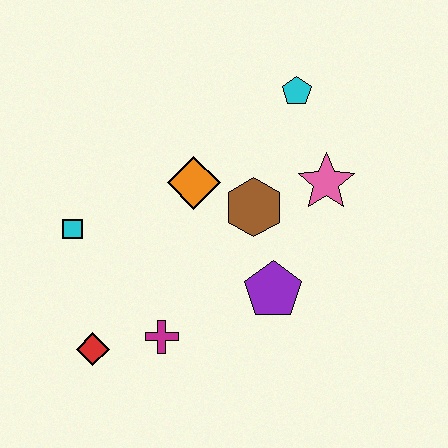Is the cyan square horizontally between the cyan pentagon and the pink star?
No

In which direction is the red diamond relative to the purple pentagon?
The red diamond is to the left of the purple pentagon.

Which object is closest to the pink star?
The brown hexagon is closest to the pink star.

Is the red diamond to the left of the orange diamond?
Yes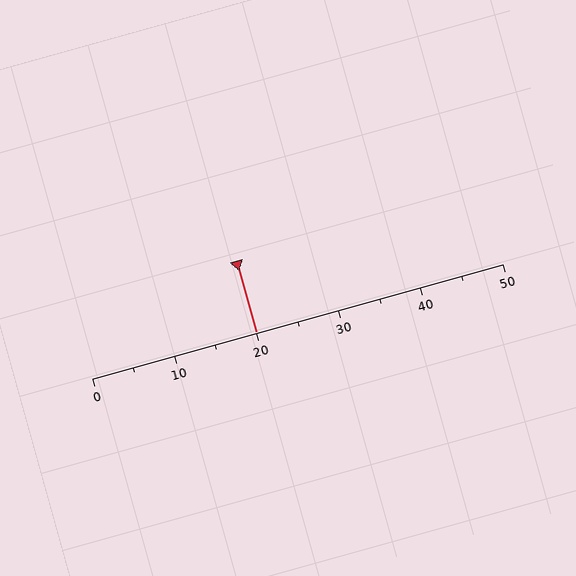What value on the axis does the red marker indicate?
The marker indicates approximately 20.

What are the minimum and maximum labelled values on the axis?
The axis runs from 0 to 50.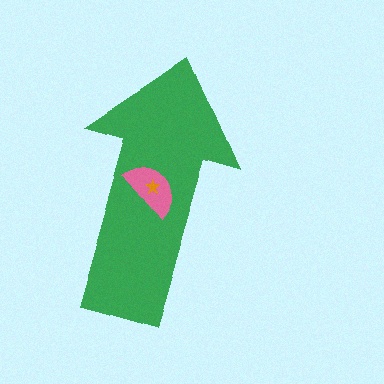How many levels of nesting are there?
3.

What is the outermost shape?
The green arrow.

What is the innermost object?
The orange star.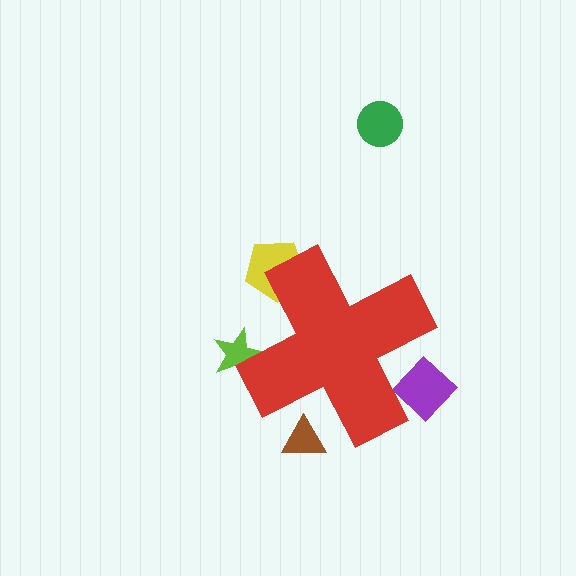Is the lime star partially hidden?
Yes, the lime star is partially hidden behind the red cross.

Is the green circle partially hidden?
No, the green circle is fully visible.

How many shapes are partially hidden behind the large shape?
4 shapes are partially hidden.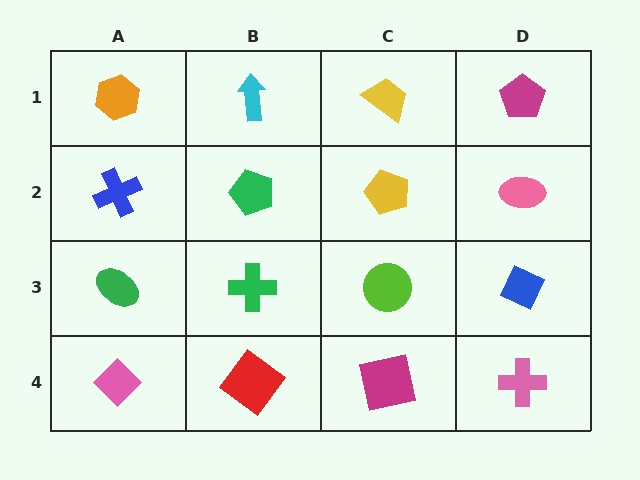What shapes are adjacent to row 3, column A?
A blue cross (row 2, column A), a pink diamond (row 4, column A), a green cross (row 3, column B).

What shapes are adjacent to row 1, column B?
A green pentagon (row 2, column B), an orange hexagon (row 1, column A), a yellow trapezoid (row 1, column C).